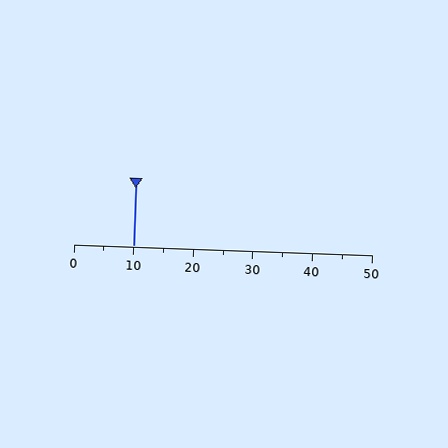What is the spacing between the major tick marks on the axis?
The major ticks are spaced 10 apart.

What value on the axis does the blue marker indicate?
The marker indicates approximately 10.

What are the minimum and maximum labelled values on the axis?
The axis runs from 0 to 50.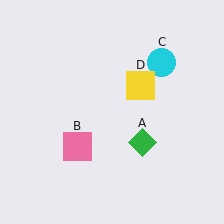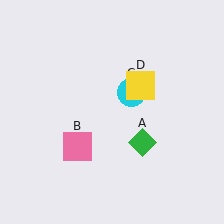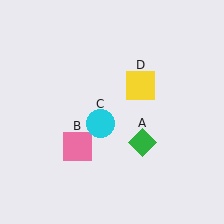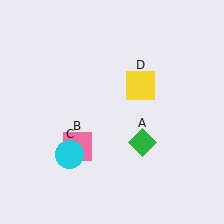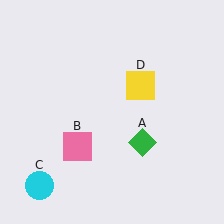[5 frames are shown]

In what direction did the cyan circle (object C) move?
The cyan circle (object C) moved down and to the left.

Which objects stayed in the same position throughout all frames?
Green diamond (object A) and pink square (object B) and yellow square (object D) remained stationary.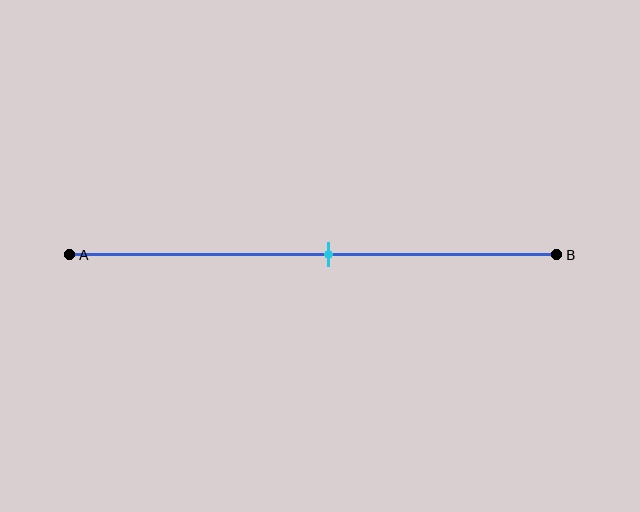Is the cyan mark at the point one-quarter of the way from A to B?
No, the mark is at about 55% from A, not at the 25% one-quarter point.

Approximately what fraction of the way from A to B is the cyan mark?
The cyan mark is approximately 55% of the way from A to B.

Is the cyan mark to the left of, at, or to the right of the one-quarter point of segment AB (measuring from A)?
The cyan mark is to the right of the one-quarter point of segment AB.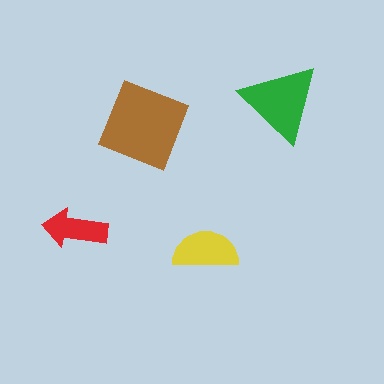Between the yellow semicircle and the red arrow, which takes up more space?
The yellow semicircle.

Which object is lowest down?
The yellow semicircle is bottommost.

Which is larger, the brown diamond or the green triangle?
The brown diamond.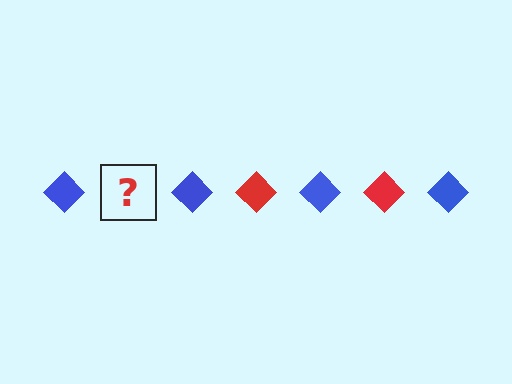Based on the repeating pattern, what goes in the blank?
The blank should be a red diamond.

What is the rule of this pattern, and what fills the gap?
The rule is that the pattern cycles through blue, red diamonds. The gap should be filled with a red diamond.